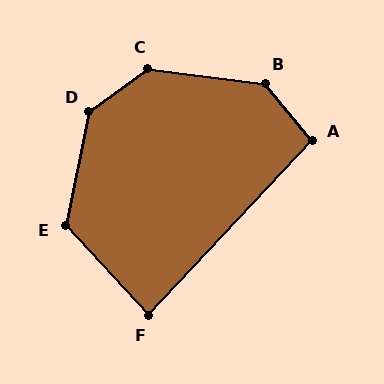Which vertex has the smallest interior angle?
F, at approximately 86 degrees.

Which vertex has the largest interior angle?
D, at approximately 138 degrees.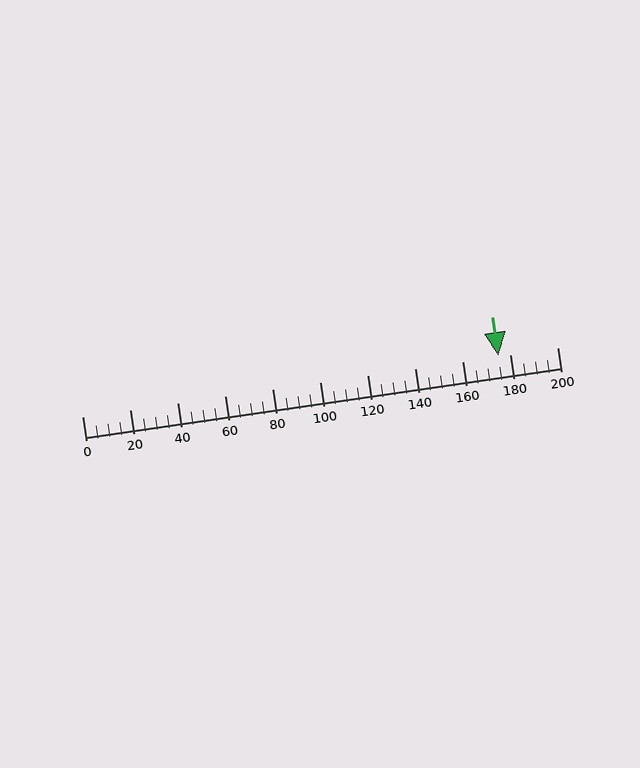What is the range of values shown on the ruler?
The ruler shows values from 0 to 200.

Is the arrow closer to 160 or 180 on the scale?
The arrow is closer to 180.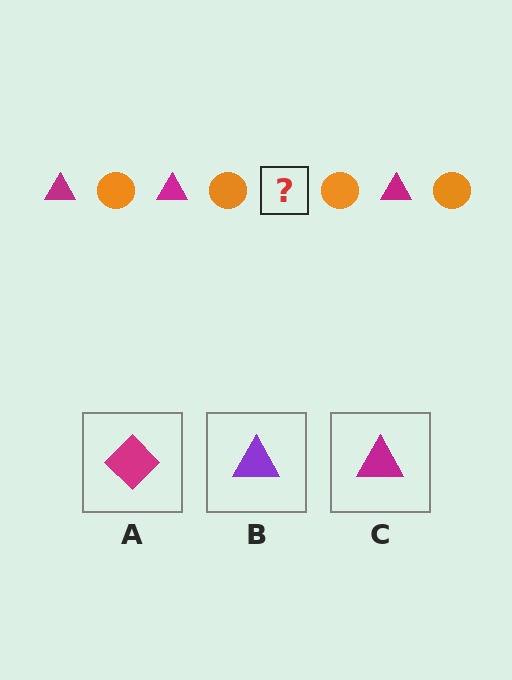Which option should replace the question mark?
Option C.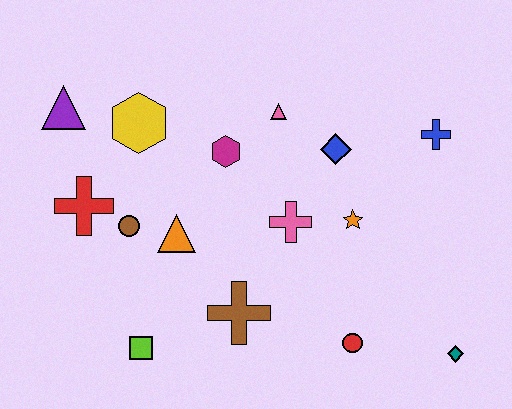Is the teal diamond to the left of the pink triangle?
No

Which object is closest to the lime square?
The brown cross is closest to the lime square.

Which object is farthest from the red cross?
The teal diamond is farthest from the red cross.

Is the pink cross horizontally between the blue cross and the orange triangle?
Yes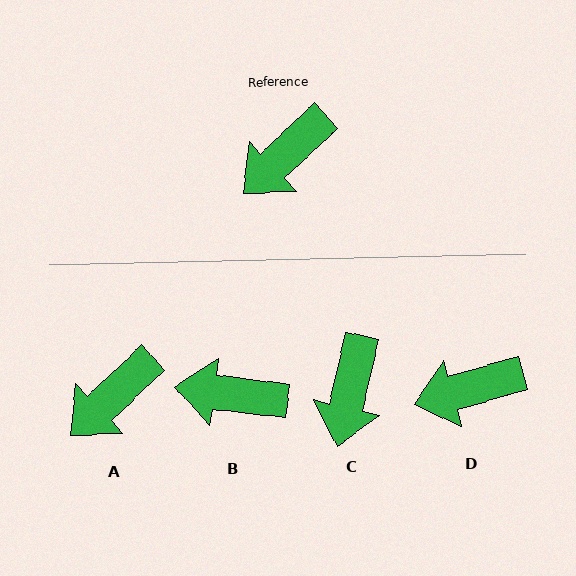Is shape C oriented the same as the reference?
No, it is off by about 33 degrees.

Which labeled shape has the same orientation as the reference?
A.